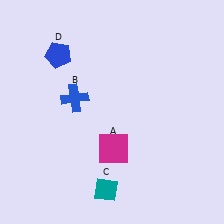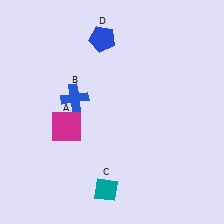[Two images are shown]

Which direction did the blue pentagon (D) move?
The blue pentagon (D) moved right.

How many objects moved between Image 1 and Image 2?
2 objects moved between the two images.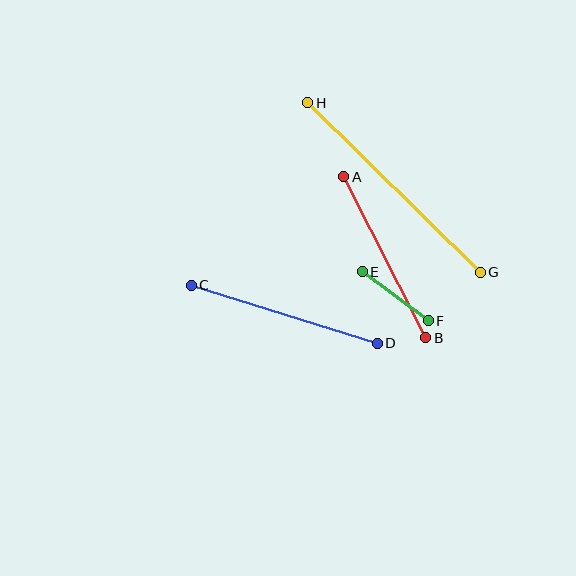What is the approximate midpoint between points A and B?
The midpoint is at approximately (385, 257) pixels.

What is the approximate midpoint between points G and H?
The midpoint is at approximately (394, 188) pixels.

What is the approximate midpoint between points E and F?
The midpoint is at approximately (395, 296) pixels.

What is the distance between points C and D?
The distance is approximately 195 pixels.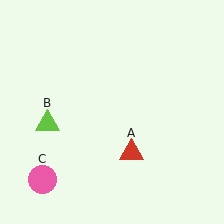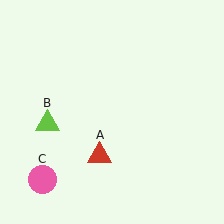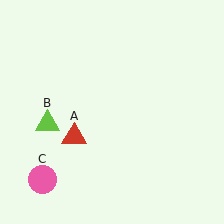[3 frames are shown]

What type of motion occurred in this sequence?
The red triangle (object A) rotated clockwise around the center of the scene.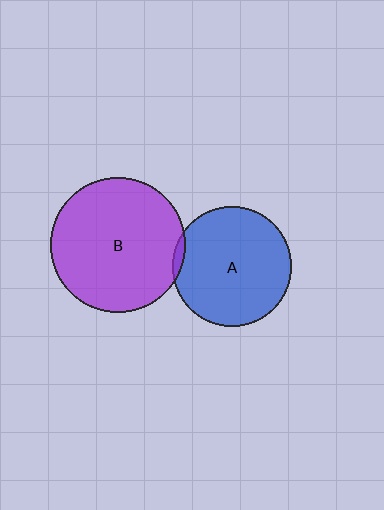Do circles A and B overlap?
Yes.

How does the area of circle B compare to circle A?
Approximately 1.3 times.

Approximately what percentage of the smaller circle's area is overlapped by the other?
Approximately 5%.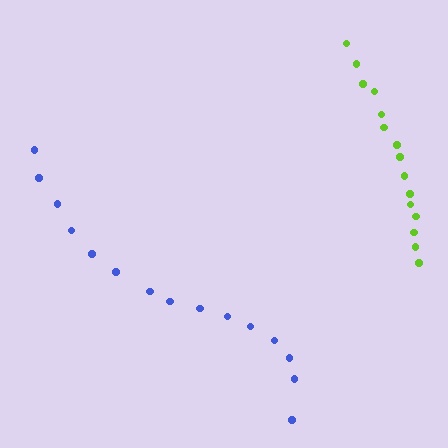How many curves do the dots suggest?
There are 2 distinct paths.